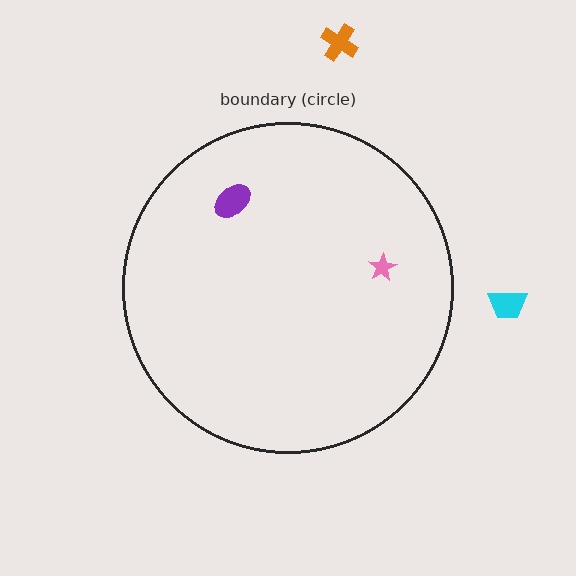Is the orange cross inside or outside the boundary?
Outside.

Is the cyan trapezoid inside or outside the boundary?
Outside.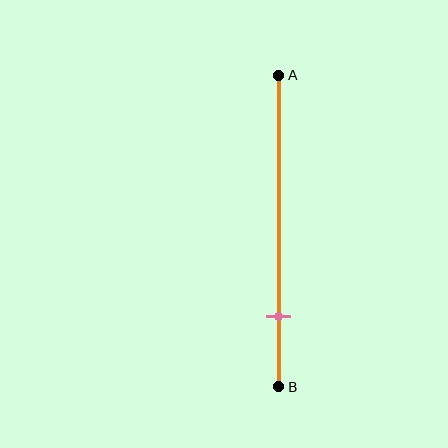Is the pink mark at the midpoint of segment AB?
No, the mark is at about 75% from A, not at the 50% midpoint.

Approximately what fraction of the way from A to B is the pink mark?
The pink mark is approximately 75% of the way from A to B.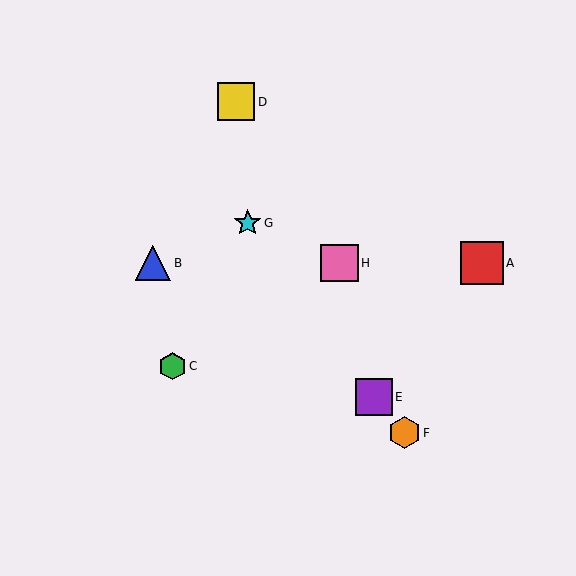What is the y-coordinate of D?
Object D is at y≈102.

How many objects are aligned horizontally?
3 objects (A, B, H) are aligned horizontally.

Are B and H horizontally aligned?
Yes, both are at y≈263.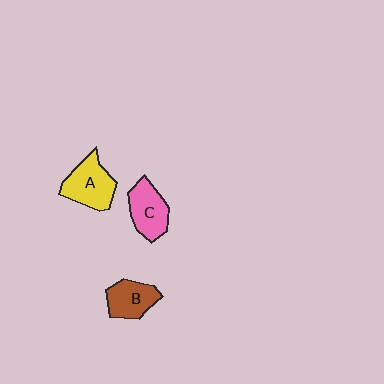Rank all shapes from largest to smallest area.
From largest to smallest: A (yellow), C (pink), B (brown).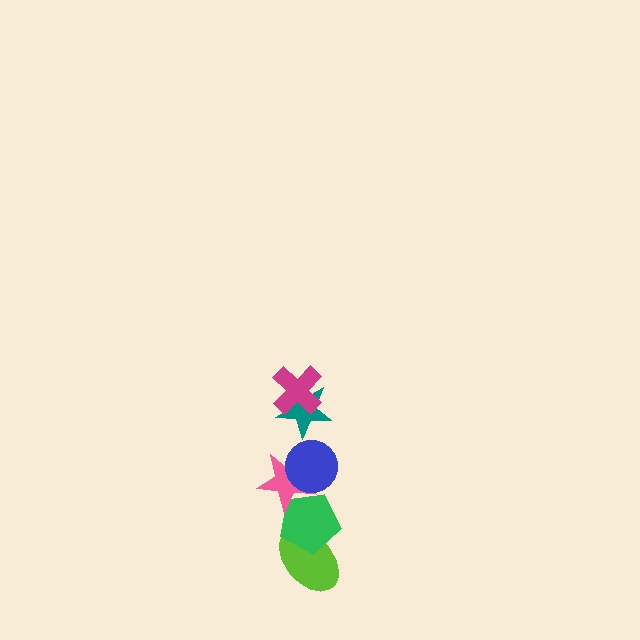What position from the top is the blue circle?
The blue circle is 3rd from the top.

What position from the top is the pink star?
The pink star is 4th from the top.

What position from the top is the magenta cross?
The magenta cross is 1st from the top.